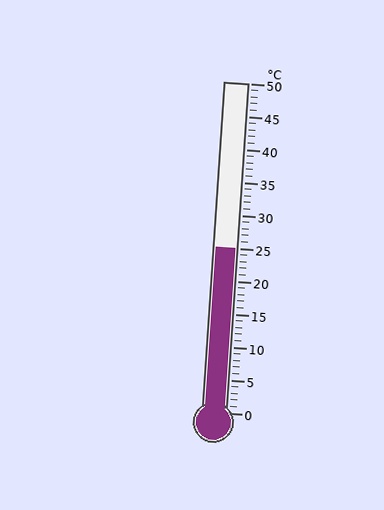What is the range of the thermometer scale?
The thermometer scale ranges from 0°C to 50°C.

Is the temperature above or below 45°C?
The temperature is below 45°C.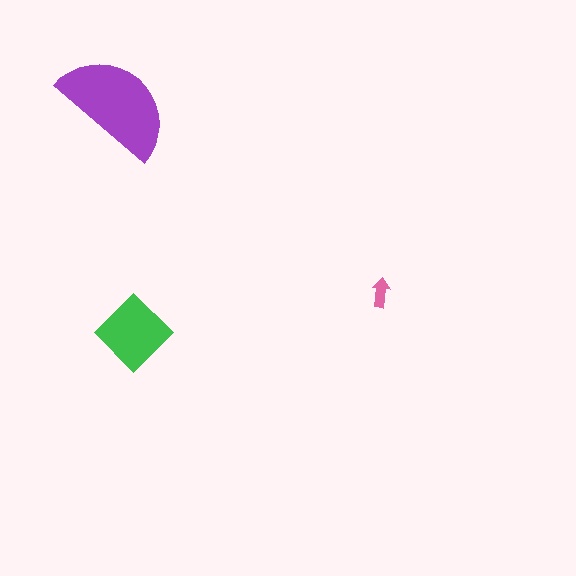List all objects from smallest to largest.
The pink arrow, the green diamond, the purple semicircle.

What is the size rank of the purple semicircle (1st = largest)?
1st.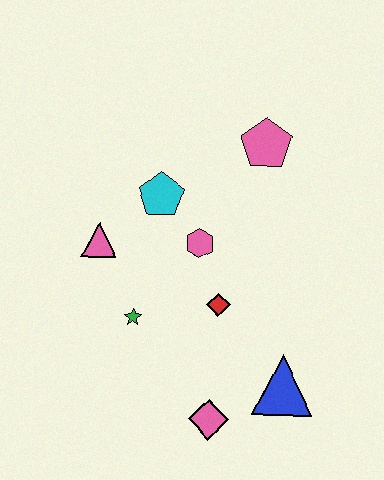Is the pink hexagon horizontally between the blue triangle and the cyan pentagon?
Yes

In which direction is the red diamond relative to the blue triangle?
The red diamond is above the blue triangle.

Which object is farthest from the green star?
The pink pentagon is farthest from the green star.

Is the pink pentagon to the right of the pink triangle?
Yes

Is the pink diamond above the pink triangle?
No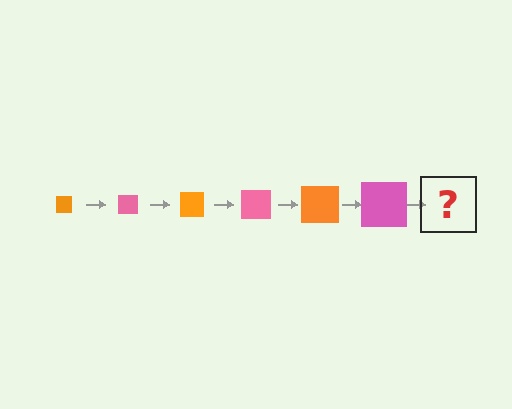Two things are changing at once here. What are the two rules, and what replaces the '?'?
The two rules are that the square grows larger each step and the color cycles through orange and pink. The '?' should be an orange square, larger than the previous one.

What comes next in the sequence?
The next element should be an orange square, larger than the previous one.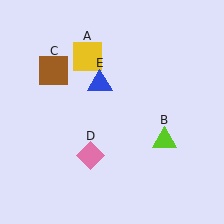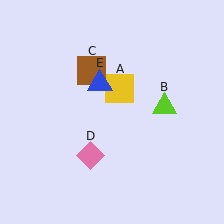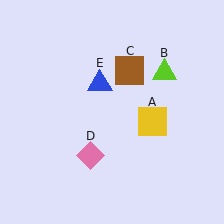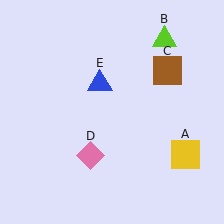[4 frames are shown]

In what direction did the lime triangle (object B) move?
The lime triangle (object B) moved up.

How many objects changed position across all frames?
3 objects changed position: yellow square (object A), lime triangle (object B), brown square (object C).